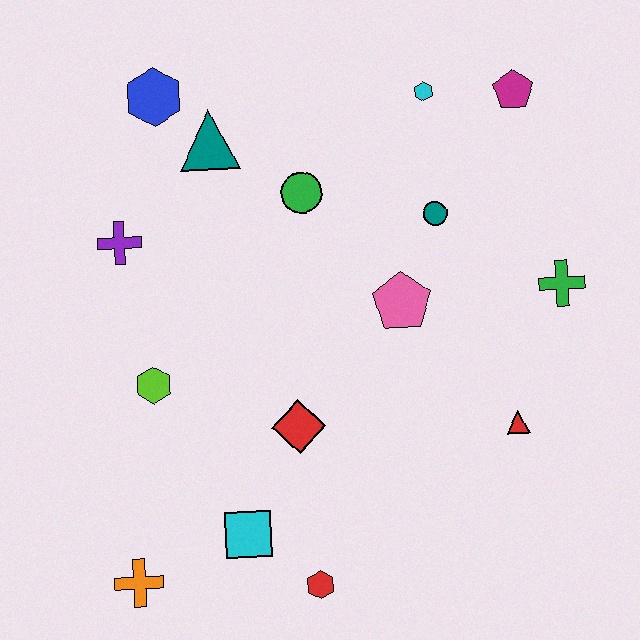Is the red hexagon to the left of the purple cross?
No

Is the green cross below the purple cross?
Yes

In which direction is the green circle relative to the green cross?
The green circle is to the left of the green cross.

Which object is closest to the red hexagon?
The cyan square is closest to the red hexagon.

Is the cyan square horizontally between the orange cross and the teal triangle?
No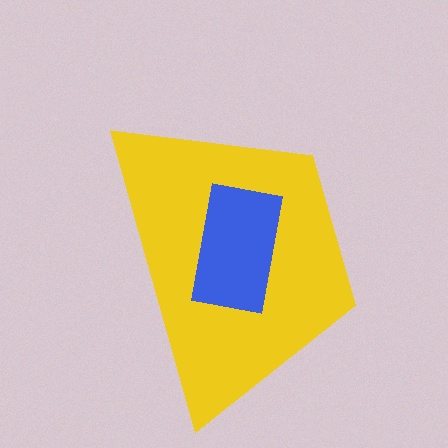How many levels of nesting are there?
2.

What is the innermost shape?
The blue rectangle.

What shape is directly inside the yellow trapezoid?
The blue rectangle.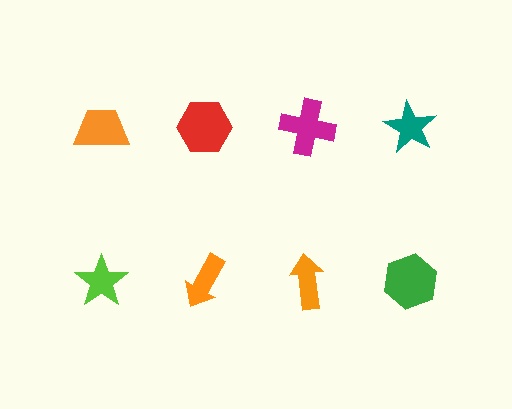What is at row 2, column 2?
An orange arrow.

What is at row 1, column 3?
A magenta cross.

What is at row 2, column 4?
A green hexagon.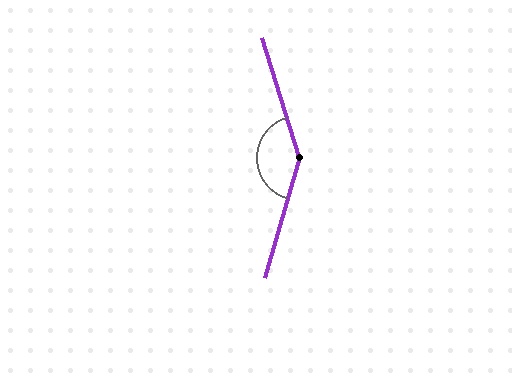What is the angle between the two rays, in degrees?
Approximately 147 degrees.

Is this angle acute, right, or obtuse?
It is obtuse.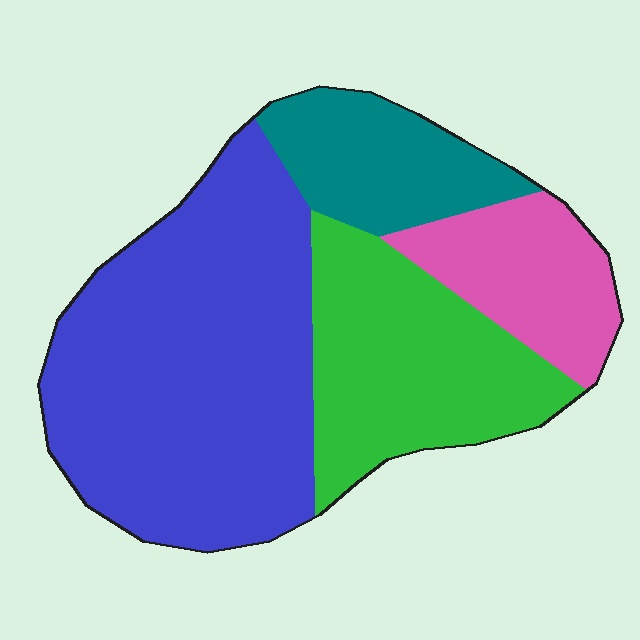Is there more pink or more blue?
Blue.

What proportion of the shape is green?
Green takes up between a sixth and a third of the shape.